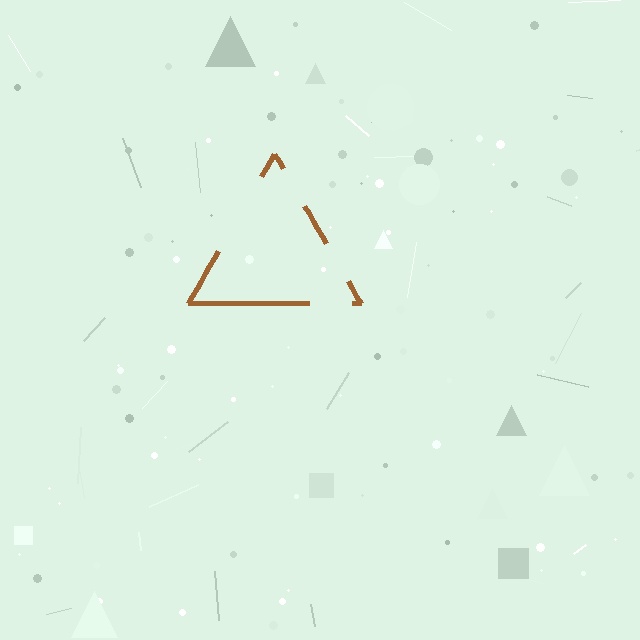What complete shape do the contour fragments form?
The contour fragments form a triangle.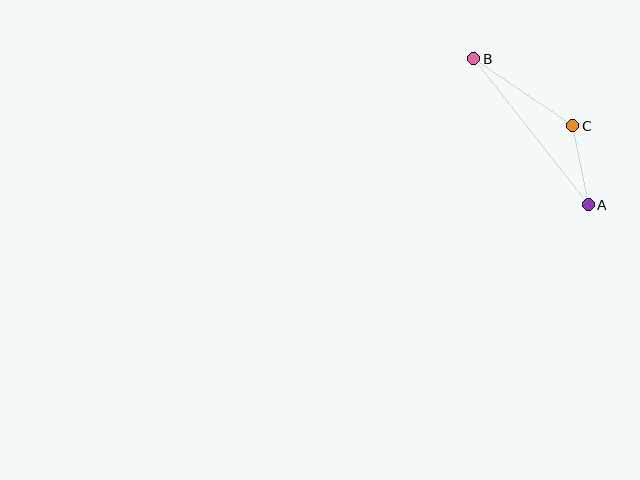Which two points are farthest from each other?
Points A and B are farthest from each other.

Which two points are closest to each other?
Points A and C are closest to each other.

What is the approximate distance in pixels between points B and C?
The distance between B and C is approximately 119 pixels.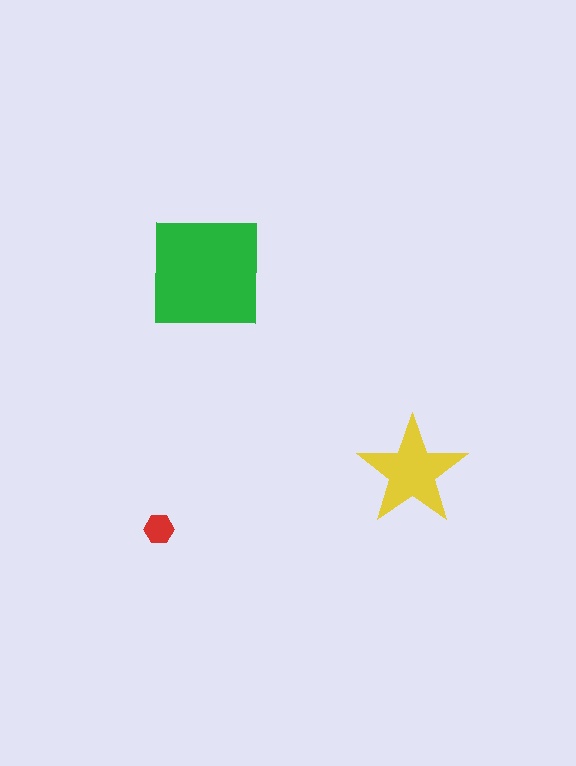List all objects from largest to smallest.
The green square, the yellow star, the red hexagon.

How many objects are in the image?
There are 3 objects in the image.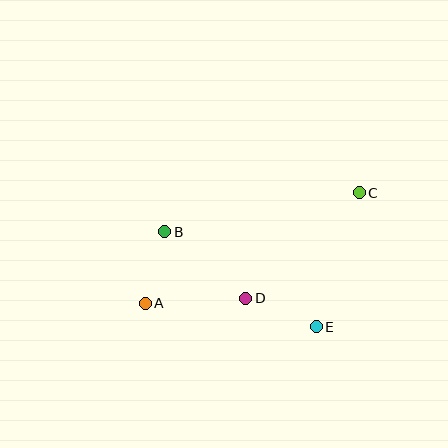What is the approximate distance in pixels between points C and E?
The distance between C and E is approximately 141 pixels.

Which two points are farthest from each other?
Points A and C are farthest from each other.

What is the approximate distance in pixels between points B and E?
The distance between B and E is approximately 179 pixels.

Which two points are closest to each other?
Points A and B are closest to each other.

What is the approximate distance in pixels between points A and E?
The distance between A and E is approximately 173 pixels.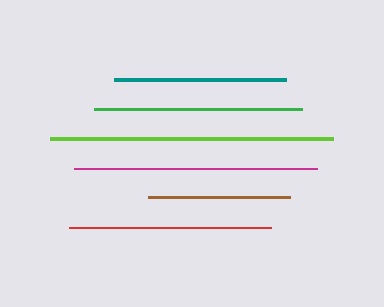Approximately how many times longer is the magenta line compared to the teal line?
The magenta line is approximately 1.4 times the length of the teal line.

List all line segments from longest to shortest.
From longest to shortest: lime, magenta, green, red, teal, brown.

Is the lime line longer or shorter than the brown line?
The lime line is longer than the brown line.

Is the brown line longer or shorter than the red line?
The red line is longer than the brown line.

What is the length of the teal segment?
The teal segment is approximately 172 pixels long.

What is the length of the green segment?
The green segment is approximately 208 pixels long.